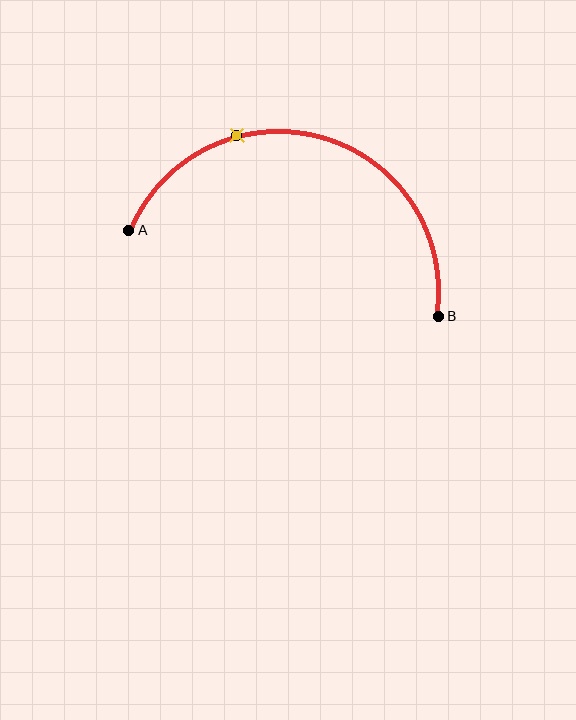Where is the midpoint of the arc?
The arc midpoint is the point on the curve farthest from the straight line joining A and B. It sits above that line.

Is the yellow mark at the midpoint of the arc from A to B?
No. The yellow mark lies on the arc but is closer to endpoint A. The arc midpoint would be at the point on the curve equidistant along the arc from both A and B.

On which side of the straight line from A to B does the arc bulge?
The arc bulges above the straight line connecting A and B.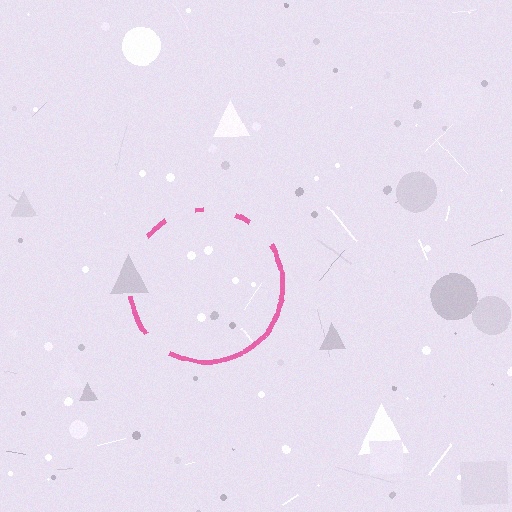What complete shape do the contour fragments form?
The contour fragments form a circle.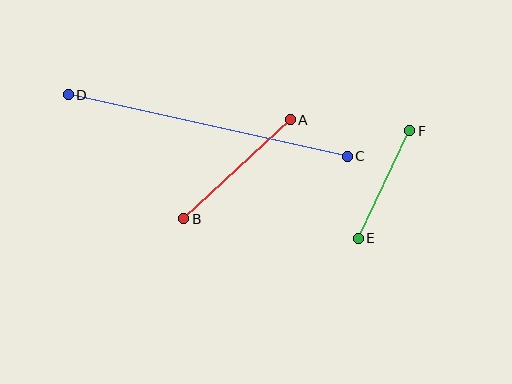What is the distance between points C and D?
The distance is approximately 286 pixels.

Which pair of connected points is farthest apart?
Points C and D are farthest apart.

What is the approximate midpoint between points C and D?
The midpoint is at approximately (208, 125) pixels.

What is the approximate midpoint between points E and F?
The midpoint is at approximately (384, 184) pixels.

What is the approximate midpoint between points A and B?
The midpoint is at approximately (237, 169) pixels.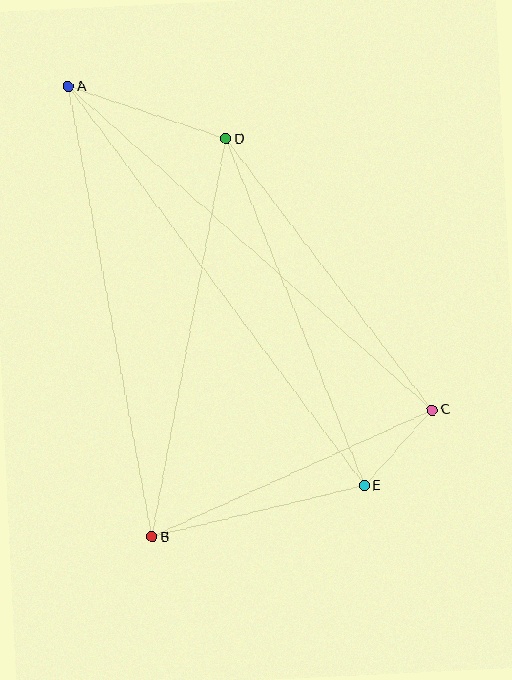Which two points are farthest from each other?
Points A and E are farthest from each other.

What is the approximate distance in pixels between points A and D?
The distance between A and D is approximately 166 pixels.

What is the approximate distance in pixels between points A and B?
The distance between A and B is approximately 458 pixels.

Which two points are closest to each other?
Points C and E are closest to each other.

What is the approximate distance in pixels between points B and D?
The distance between B and D is approximately 405 pixels.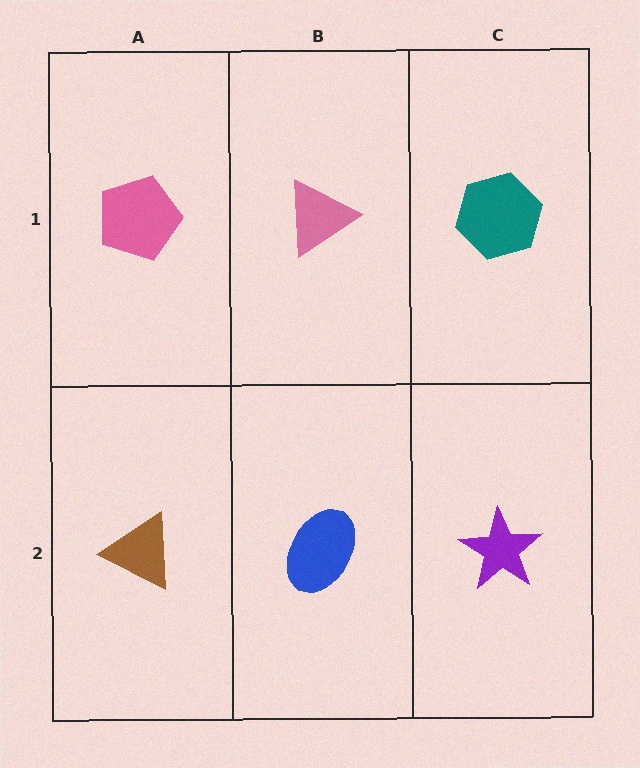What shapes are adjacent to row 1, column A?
A brown triangle (row 2, column A), a pink triangle (row 1, column B).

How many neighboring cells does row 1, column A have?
2.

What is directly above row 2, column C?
A teal hexagon.